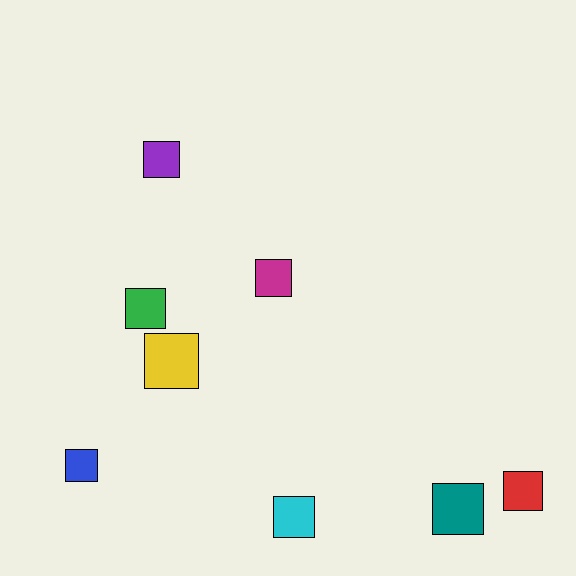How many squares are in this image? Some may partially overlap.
There are 8 squares.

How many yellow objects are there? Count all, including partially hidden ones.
There is 1 yellow object.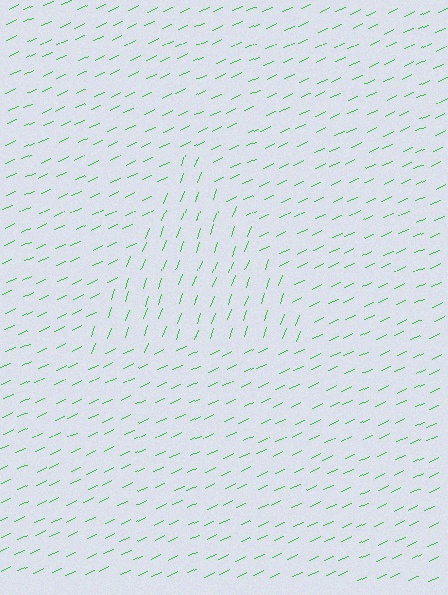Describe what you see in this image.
The image is filled with small green line segments. A triangle region in the image has lines oriented differently from the surrounding lines, creating a visible texture boundary.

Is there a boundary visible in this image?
Yes, there is a texture boundary formed by a change in line orientation.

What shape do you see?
I see a triangle.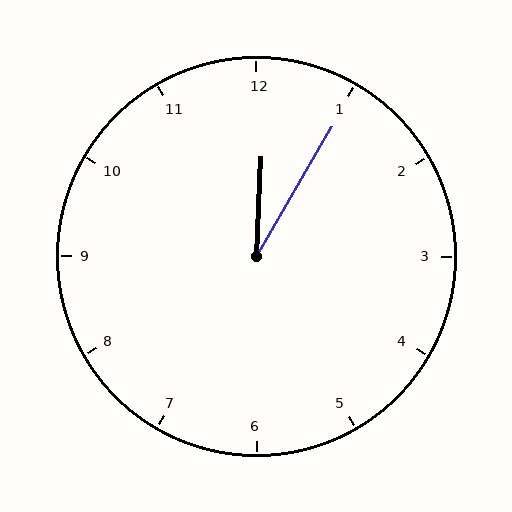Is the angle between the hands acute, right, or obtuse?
It is acute.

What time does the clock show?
12:05.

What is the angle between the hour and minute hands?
Approximately 28 degrees.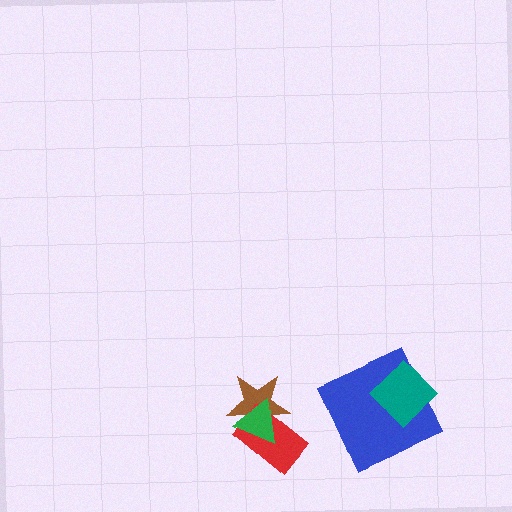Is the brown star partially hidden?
Yes, it is partially covered by another shape.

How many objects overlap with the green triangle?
2 objects overlap with the green triangle.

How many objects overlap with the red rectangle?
2 objects overlap with the red rectangle.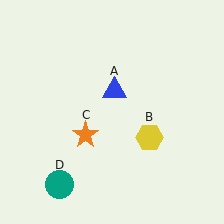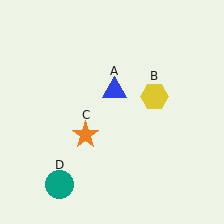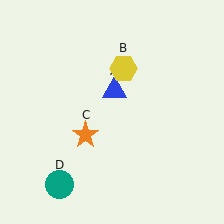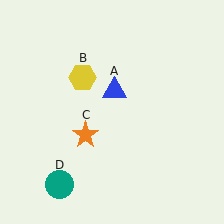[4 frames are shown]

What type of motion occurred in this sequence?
The yellow hexagon (object B) rotated counterclockwise around the center of the scene.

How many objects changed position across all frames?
1 object changed position: yellow hexagon (object B).